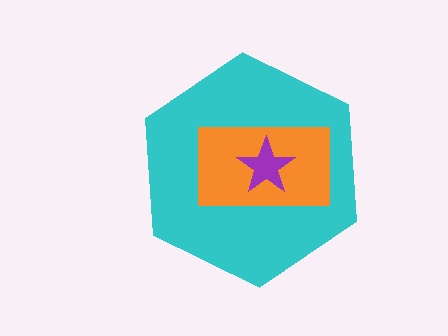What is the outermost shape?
The cyan hexagon.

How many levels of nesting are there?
3.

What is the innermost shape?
The purple star.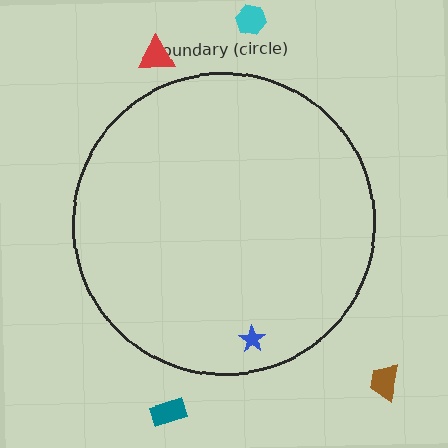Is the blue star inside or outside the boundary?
Inside.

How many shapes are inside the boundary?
1 inside, 4 outside.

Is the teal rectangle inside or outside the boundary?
Outside.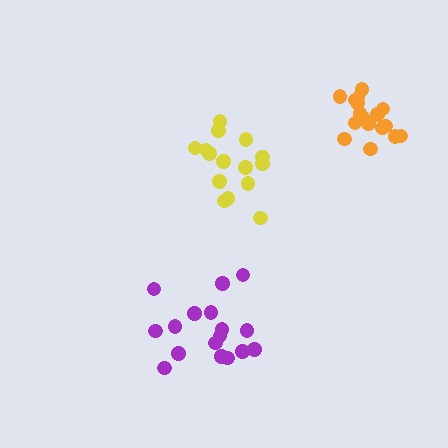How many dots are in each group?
Group 1: 17 dots, Group 2: 17 dots, Group 3: 15 dots (49 total).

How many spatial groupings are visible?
There are 3 spatial groupings.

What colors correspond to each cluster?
The clusters are colored: orange, purple, yellow.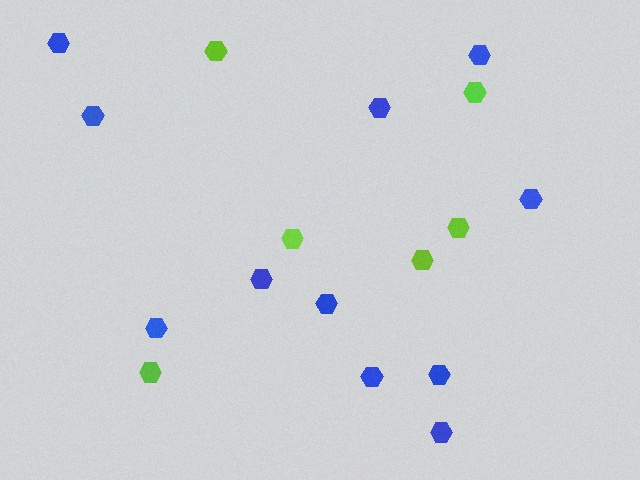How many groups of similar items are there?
There are 2 groups: one group of blue hexagons (11) and one group of lime hexagons (6).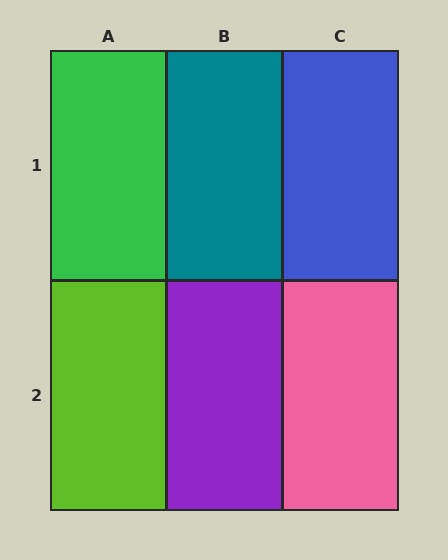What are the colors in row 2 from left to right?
Lime, purple, pink.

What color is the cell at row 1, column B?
Teal.